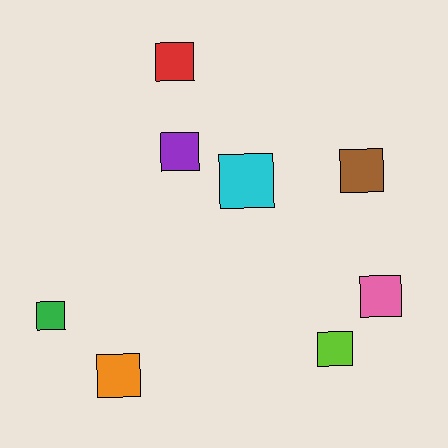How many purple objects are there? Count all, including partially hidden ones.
There is 1 purple object.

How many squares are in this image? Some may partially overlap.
There are 8 squares.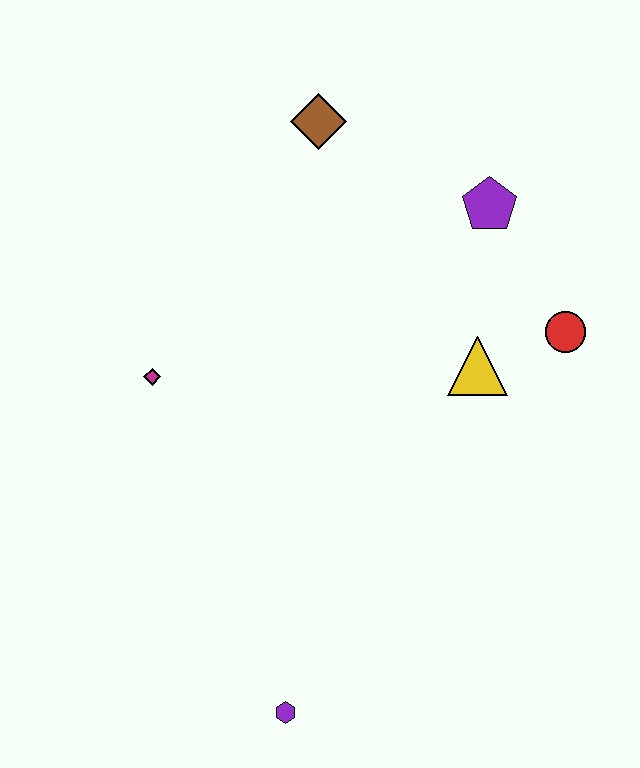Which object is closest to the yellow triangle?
The red circle is closest to the yellow triangle.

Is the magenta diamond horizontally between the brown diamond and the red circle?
No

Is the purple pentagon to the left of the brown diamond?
No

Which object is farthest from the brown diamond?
The purple hexagon is farthest from the brown diamond.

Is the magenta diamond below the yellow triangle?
Yes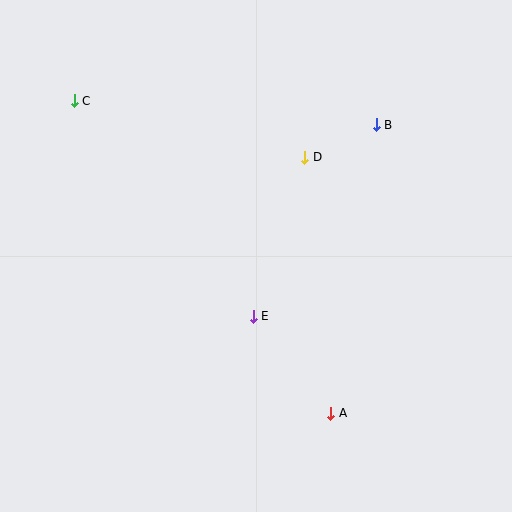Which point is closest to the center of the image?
Point E at (253, 316) is closest to the center.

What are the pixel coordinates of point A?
Point A is at (331, 413).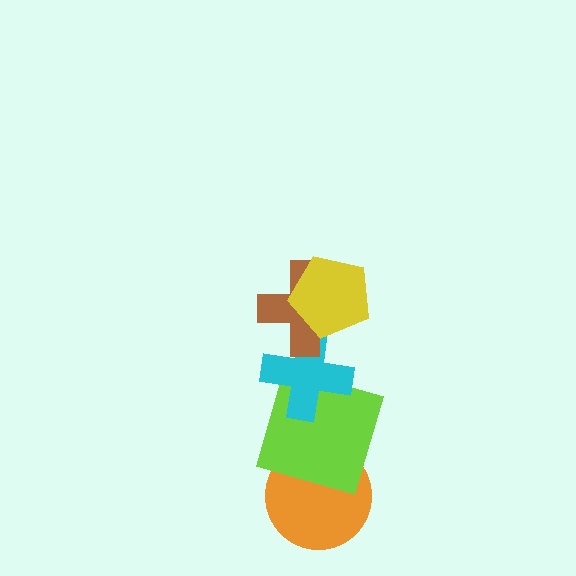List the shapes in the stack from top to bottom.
From top to bottom: the yellow pentagon, the brown cross, the cyan cross, the lime square, the orange circle.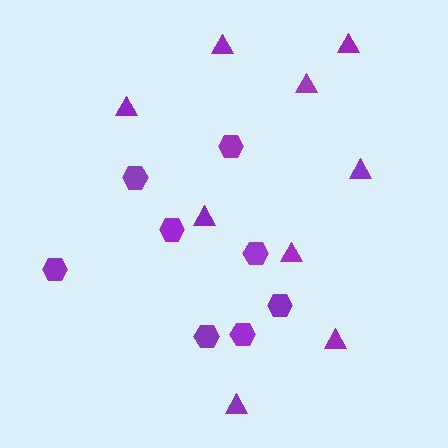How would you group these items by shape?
There are 2 groups: one group of hexagons (8) and one group of triangles (9).